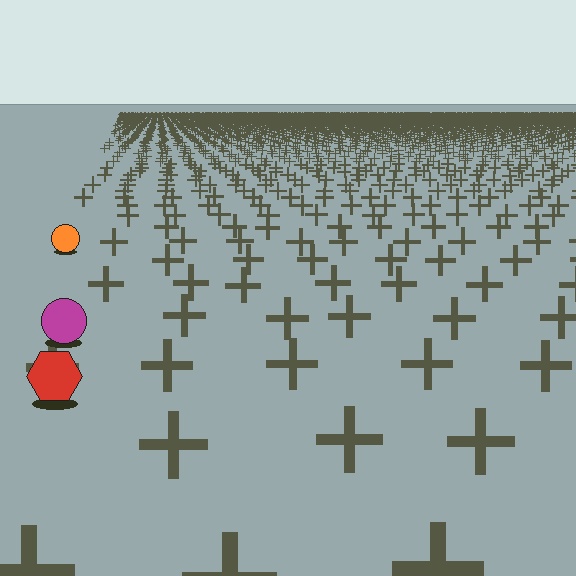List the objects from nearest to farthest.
From nearest to farthest: the red hexagon, the magenta circle, the orange circle.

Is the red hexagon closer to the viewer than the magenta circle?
Yes. The red hexagon is closer — you can tell from the texture gradient: the ground texture is coarser near it.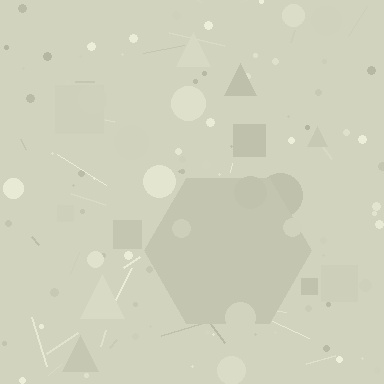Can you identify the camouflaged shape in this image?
The camouflaged shape is a hexagon.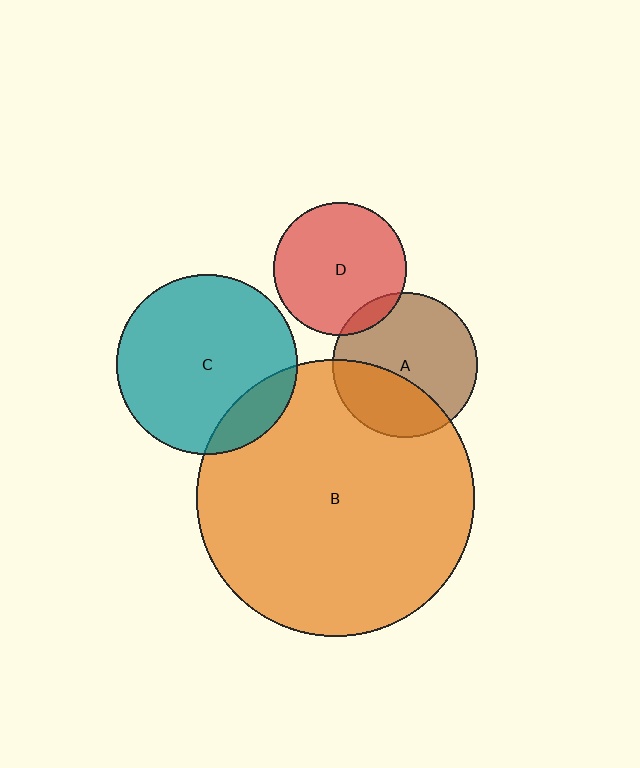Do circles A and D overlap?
Yes.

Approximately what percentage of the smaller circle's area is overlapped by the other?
Approximately 10%.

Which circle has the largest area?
Circle B (orange).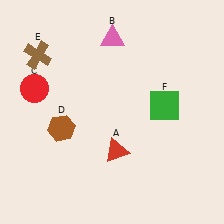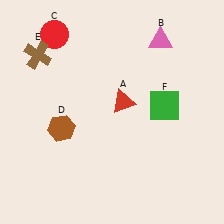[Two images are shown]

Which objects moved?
The objects that moved are: the red triangle (A), the pink triangle (B), the red circle (C).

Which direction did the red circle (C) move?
The red circle (C) moved up.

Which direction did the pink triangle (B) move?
The pink triangle (B) moved right.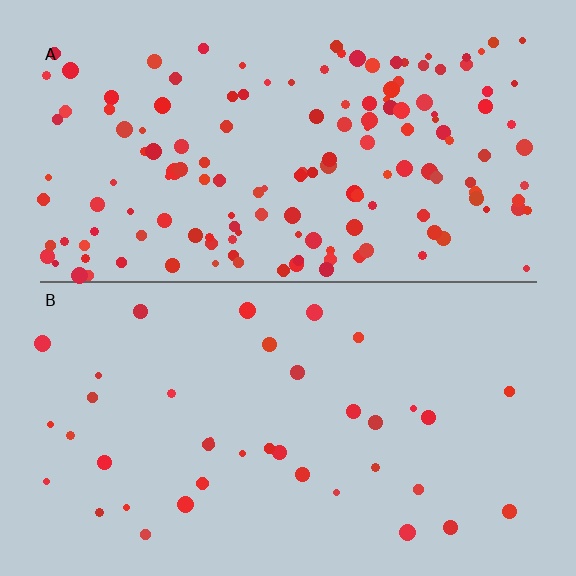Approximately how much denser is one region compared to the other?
Approximately 3.9× — region A over region B.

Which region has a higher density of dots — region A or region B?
A (the top).